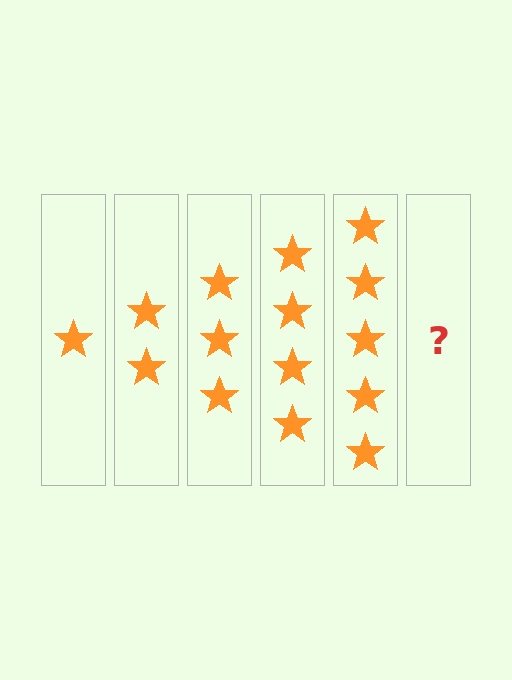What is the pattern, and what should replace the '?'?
The pattern is that each step adds one more star. The '?' should be 6 stars.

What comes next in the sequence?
The next element should be 6 stars.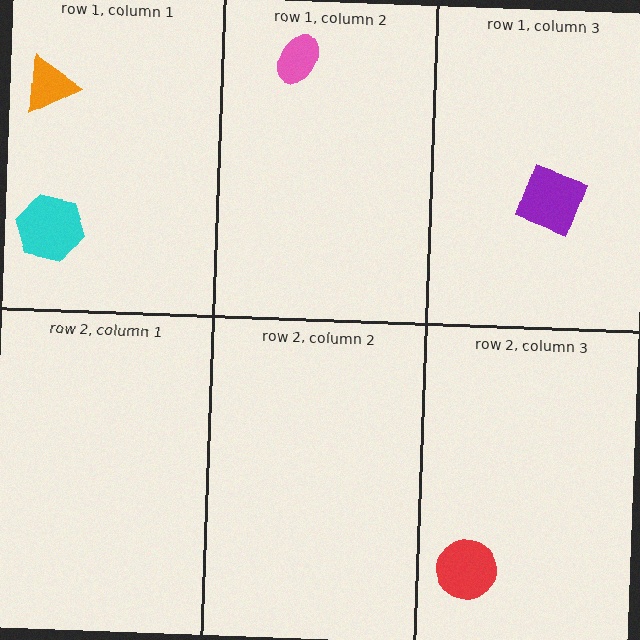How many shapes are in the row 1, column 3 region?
1.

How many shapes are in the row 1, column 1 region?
2.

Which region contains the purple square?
The row 1, column 3 region.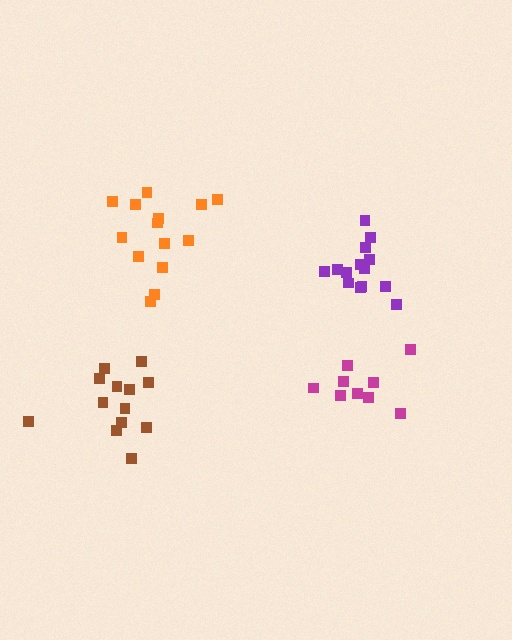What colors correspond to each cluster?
The clusters are colored: magenta, orange, brown, purple.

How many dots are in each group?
Group 1: 9 dots, Group 2: 14 dots, Group 3: 13 dots, Group 4: 14 dots (50 total).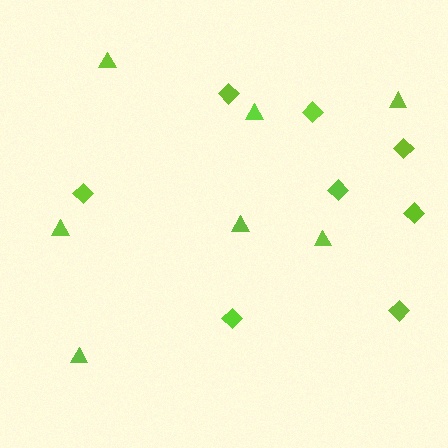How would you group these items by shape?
There are 2 groups: one group of diamonds (8) and one group of triangles (7).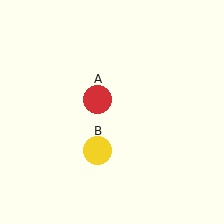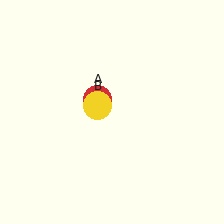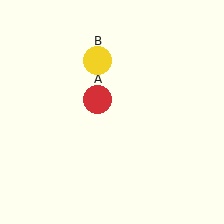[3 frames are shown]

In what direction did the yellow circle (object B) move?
The yellow circle (object B) moved up.